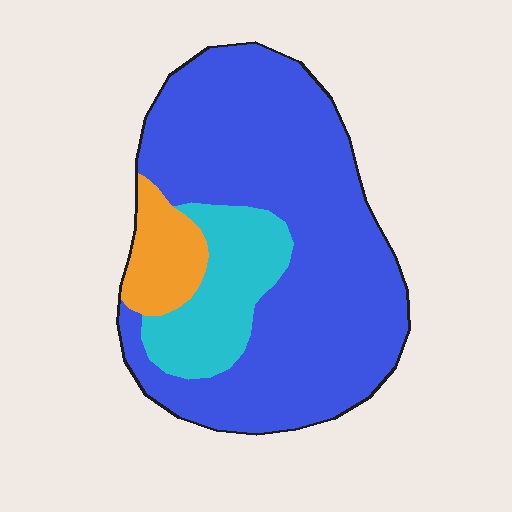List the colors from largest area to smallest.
From largest to smallest: blue, cyan, orange.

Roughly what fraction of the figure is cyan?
Cyan covers around 15% of the figure.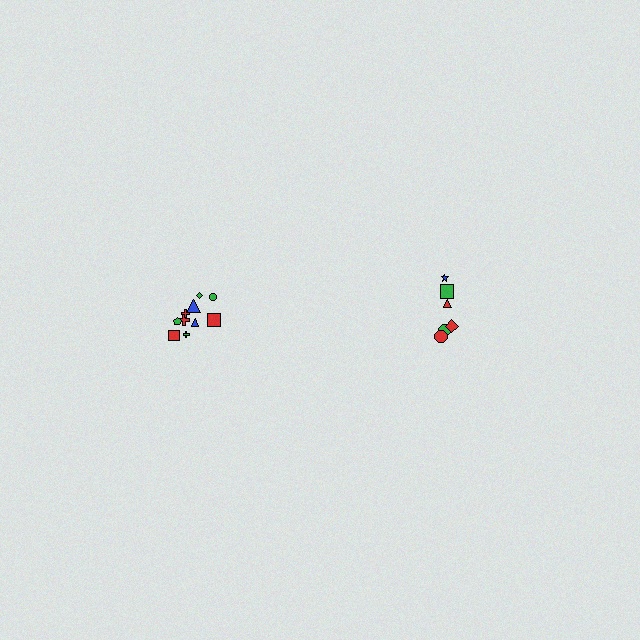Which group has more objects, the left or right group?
The left group.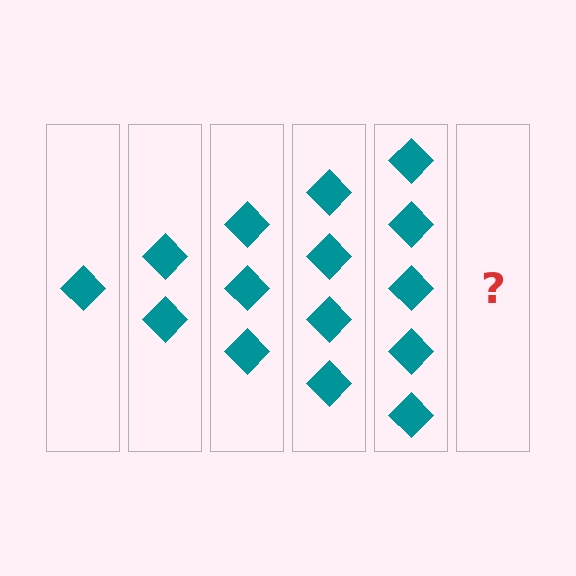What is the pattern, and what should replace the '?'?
The pattern is that each step adds one more diamond. The '?' should be 6 diamonds.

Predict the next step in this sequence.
The next step is 6 diamonds.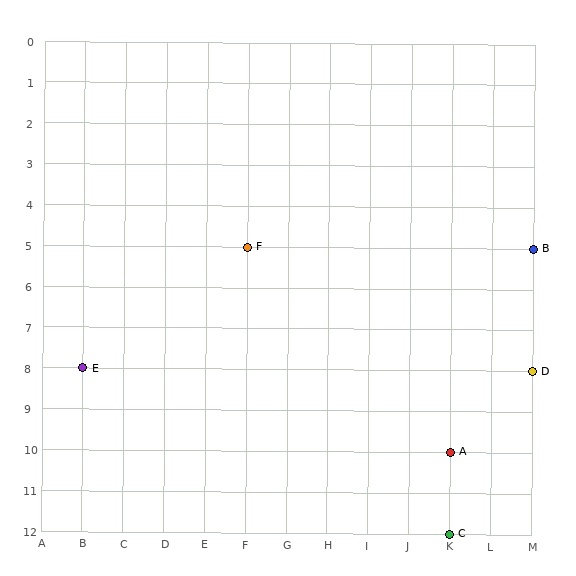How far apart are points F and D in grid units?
Points F and D are 7 columns and 3 rows apart (about 7.6 grid units diagonally).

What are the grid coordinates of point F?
Point F is at grid coordinates (F, 5).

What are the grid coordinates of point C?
Point C is at grid coordinates (K, 12).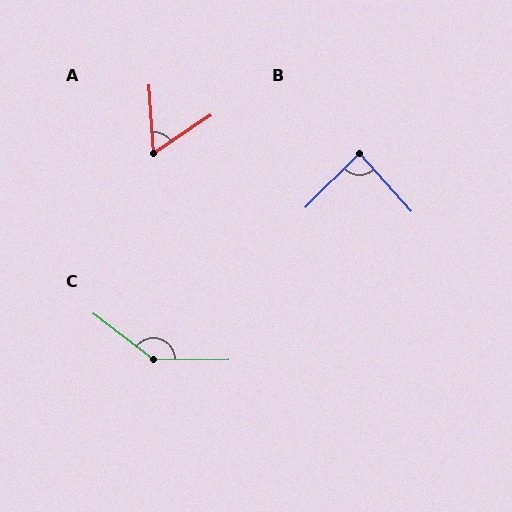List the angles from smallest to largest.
A (60°), B (87°), C (142°).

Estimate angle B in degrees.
Approximately 87 degrees.